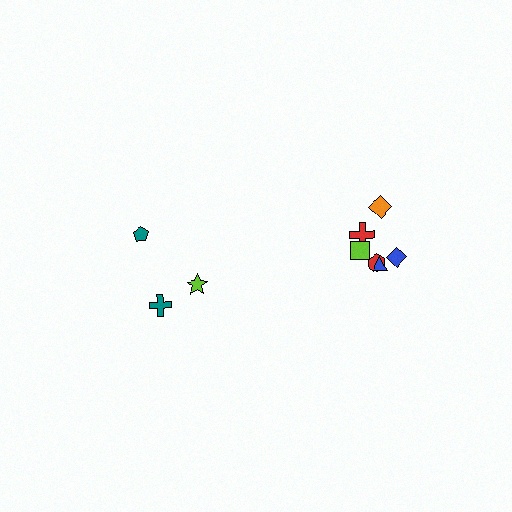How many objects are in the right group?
There are 6 objects.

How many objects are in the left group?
There are 3 objects.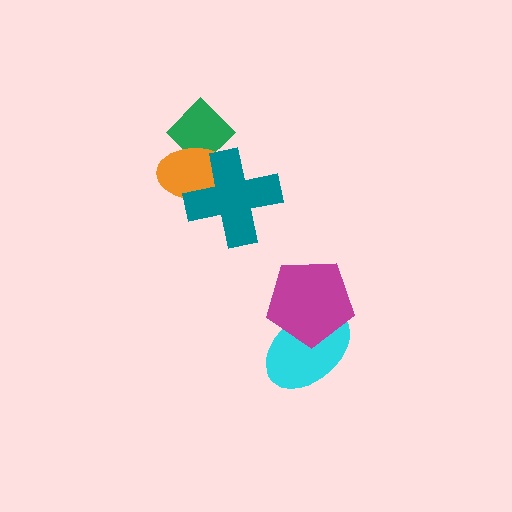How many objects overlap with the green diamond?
2 objects overlap with the green diamond.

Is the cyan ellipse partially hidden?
Yes, it is partially covered by another shape.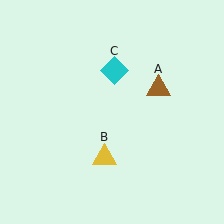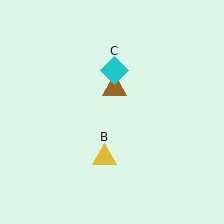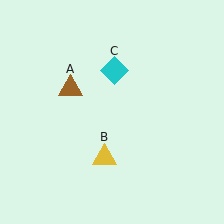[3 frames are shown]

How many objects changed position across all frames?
1 object changed position: brown triangle (object A).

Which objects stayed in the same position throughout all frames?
Yellow triangle (object B) and cyan diamond (object C) remained stationary.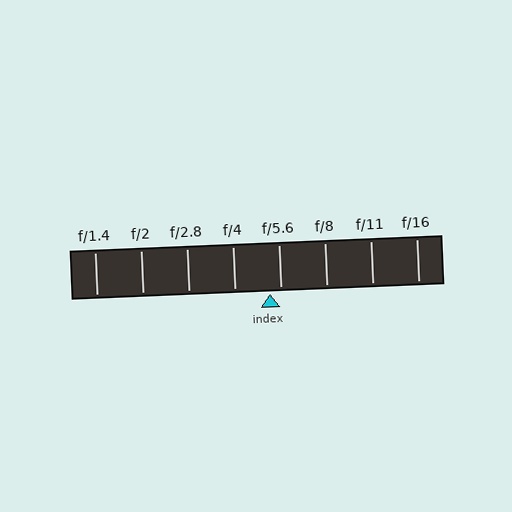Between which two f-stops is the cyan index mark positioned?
The index mark is between f/4 and f/5.6.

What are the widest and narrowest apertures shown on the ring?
The widest aperture shown is f/1.4 and the narrowest is f/16.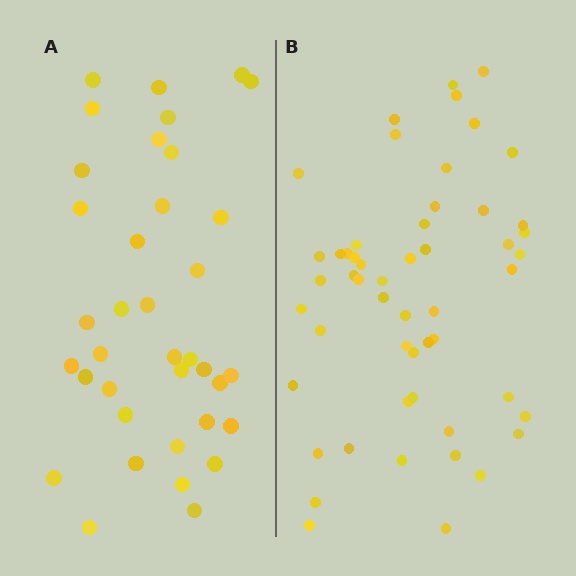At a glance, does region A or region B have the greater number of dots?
Region B (the right region) has more dots.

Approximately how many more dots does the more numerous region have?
Region B has approximately 15 more dots than region A.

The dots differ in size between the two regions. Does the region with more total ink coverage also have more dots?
No. Region A has more total ink coverage because its dots are larger, but region B actually contains more individual dots. Total area can be misleading — the number of items is what matters here.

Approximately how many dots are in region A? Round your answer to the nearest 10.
About 40 dots. (The exact count is 37, which rounds to 40.)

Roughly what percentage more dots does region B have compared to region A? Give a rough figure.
About 45% more.